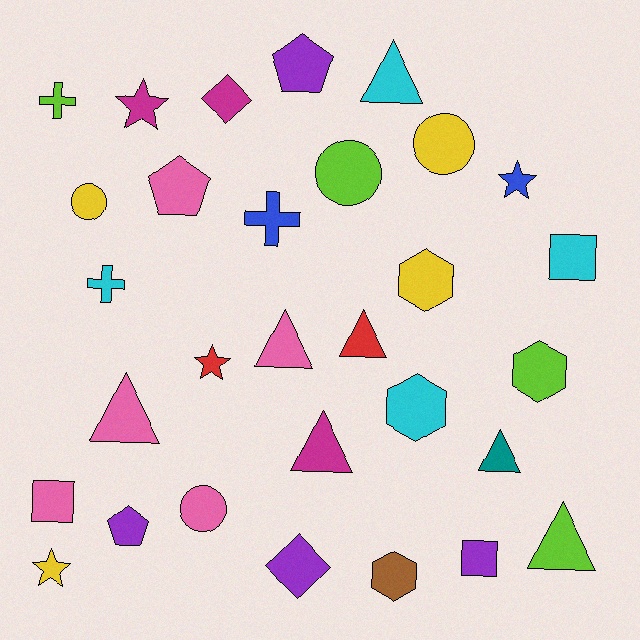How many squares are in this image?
There are 3 squares.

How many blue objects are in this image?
There are 2 blue objects.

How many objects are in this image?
There are 30 objects.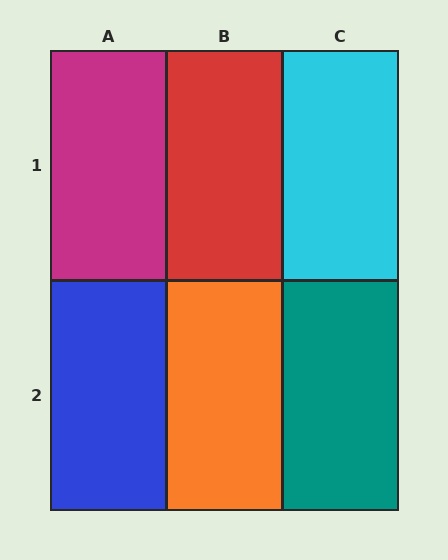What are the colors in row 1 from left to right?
Magenta, red, cyan.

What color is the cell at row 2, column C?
Teal.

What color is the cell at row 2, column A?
Blue.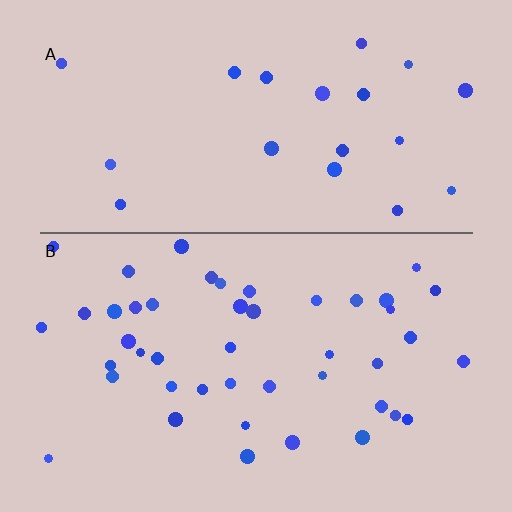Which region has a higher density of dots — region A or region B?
B (the bottom).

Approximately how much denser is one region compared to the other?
Approximately 2.1× — region B over region A.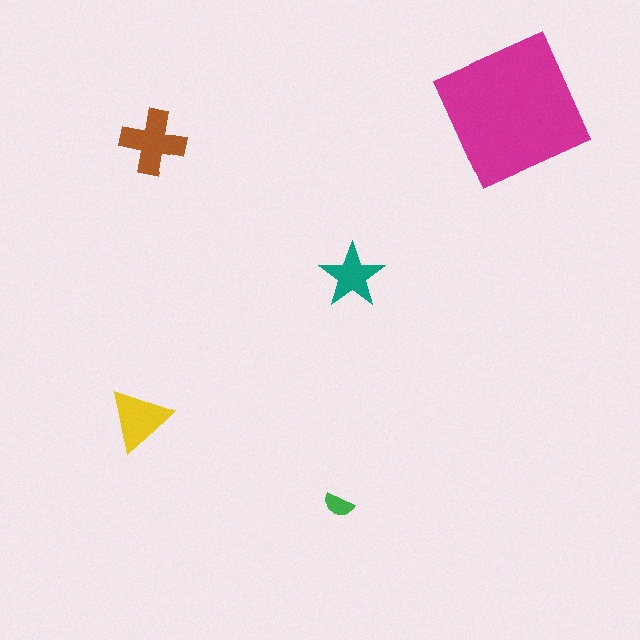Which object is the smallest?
The green semicircle.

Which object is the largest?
The magenta square.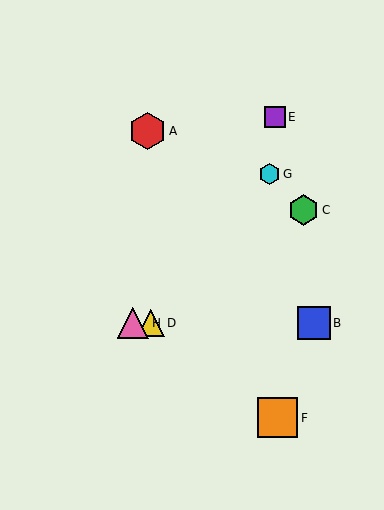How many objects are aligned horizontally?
3 objects (B, D, H) are aligned horizontally.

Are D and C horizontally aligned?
No, D is at y≈323 and C is at y≈210.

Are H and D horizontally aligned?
Yes, both are at y≈323.